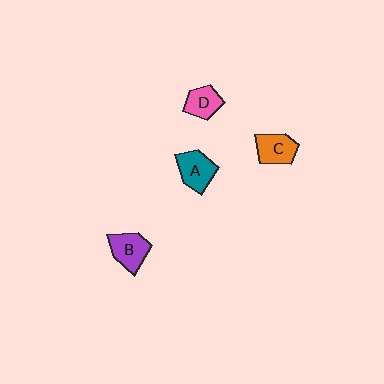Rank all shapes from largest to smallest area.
From largest to smallest: B (purple), A (teal), C (orange), D (pink).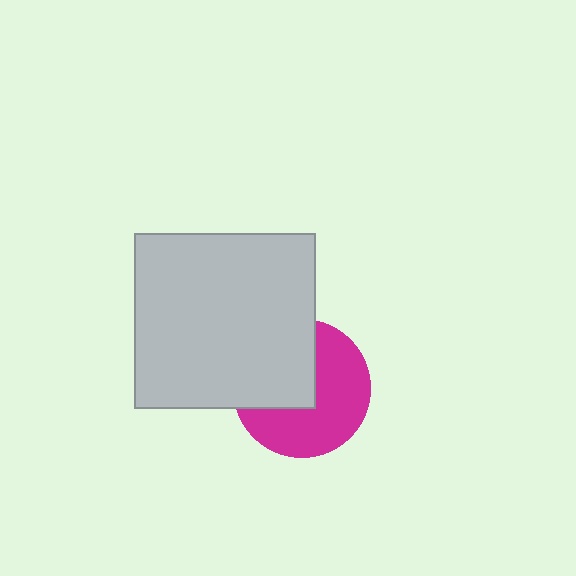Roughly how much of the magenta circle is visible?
About half of it is visible (roughly 57%).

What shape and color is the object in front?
The object in front is a light gray rectangle.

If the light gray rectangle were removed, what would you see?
You would see the complete magenta circle.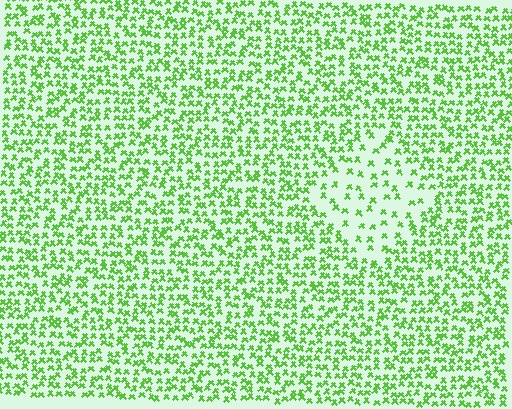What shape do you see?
I see a diamond.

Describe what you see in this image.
The image contains small lime elements arranged at two different densities. A diamond-shaped region is visible where the elements are less densely packed than the surrounding area.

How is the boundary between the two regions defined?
The boundary is defined by a change in element density (approximately 2.3x ratio). All elements are the same color, size, and shape.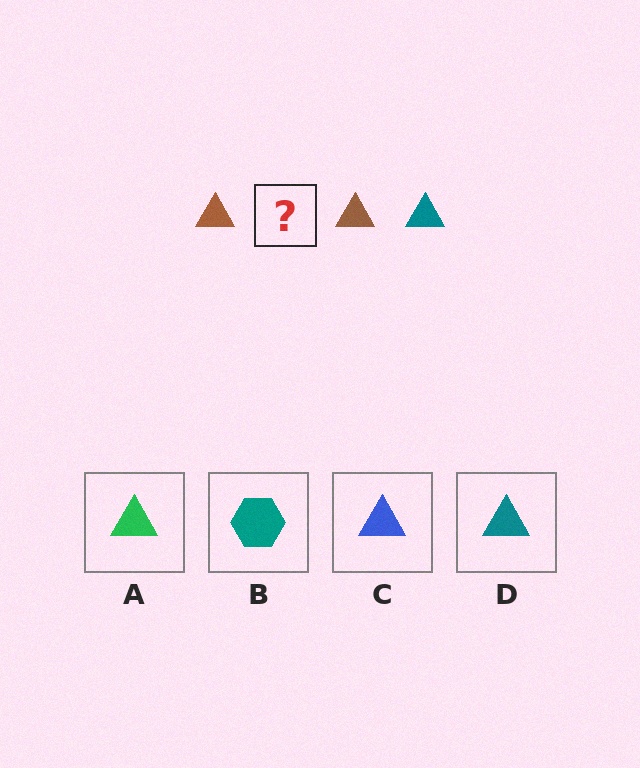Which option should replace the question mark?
Option D.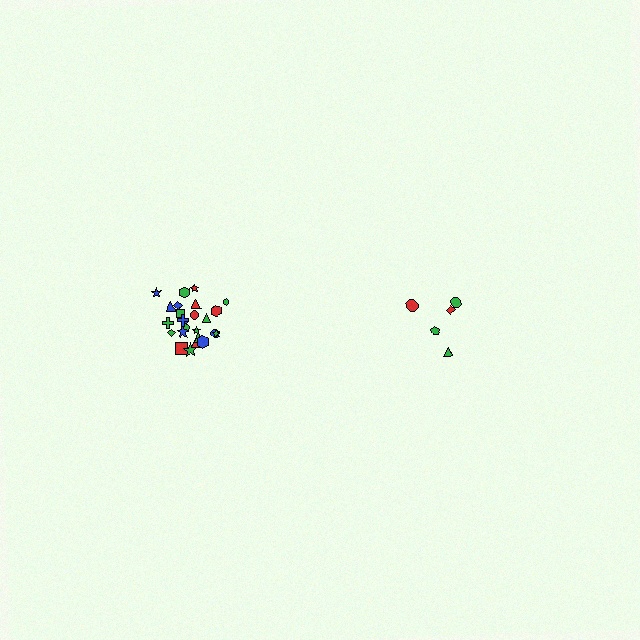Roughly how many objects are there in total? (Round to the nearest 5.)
Roughly 30 objects in total.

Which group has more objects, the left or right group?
The left group.